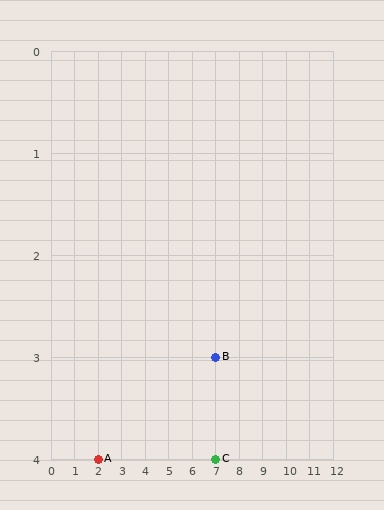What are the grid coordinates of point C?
Point C is at grid coordinates (7, 4).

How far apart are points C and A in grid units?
Points C and A are 5 columns apart.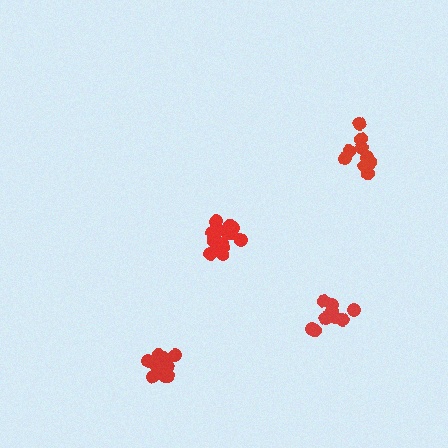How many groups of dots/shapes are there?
There are 4 groups.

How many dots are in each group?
Group 1: 15 dots, Group 2: 10 dots, Group 3: 9 dots, Group 4: 14 dots (48 total).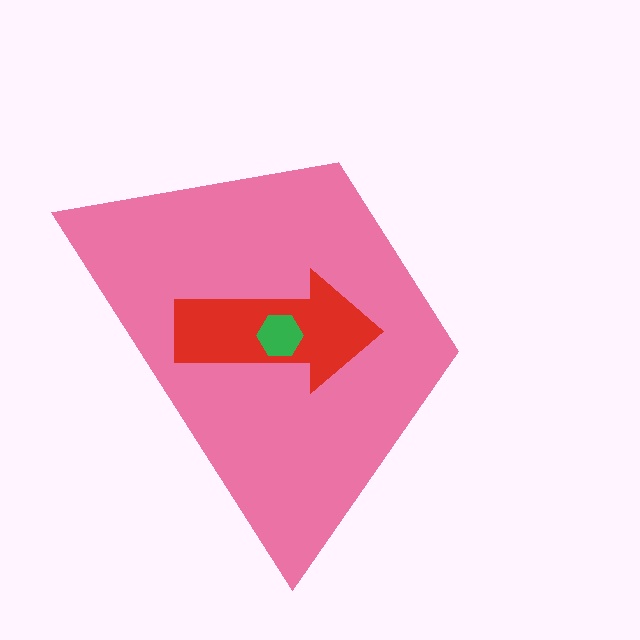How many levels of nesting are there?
3.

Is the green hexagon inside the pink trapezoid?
Yes.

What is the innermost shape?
The green hexagon.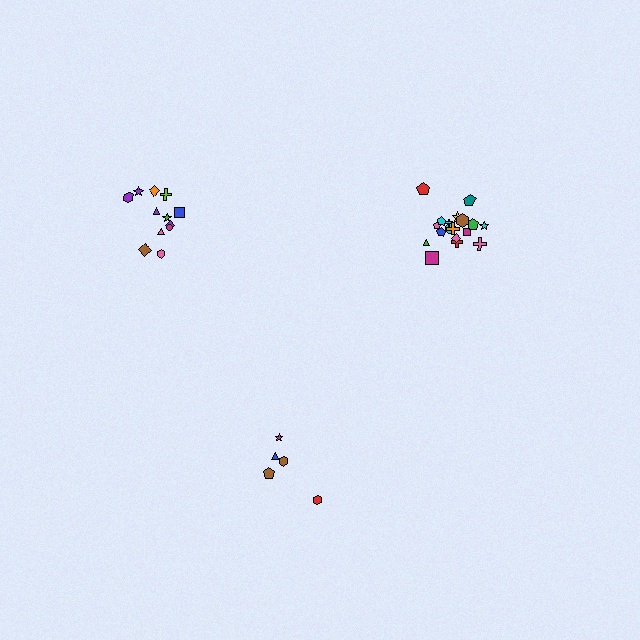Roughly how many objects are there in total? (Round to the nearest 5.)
Roughly 35 objects in total.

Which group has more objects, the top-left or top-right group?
The top-right group.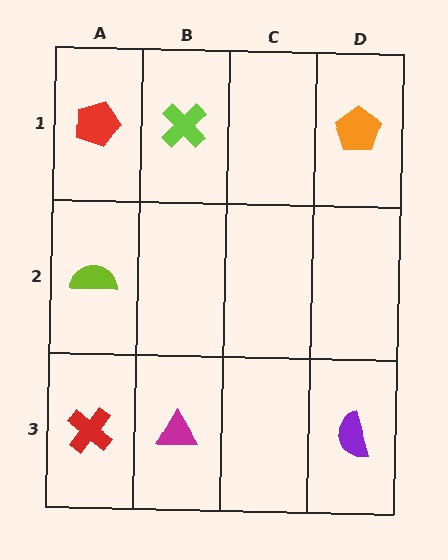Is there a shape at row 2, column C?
No, that cell is empty.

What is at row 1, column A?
A red pentagon.